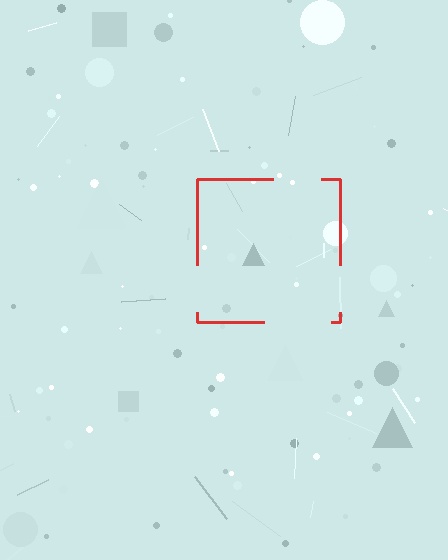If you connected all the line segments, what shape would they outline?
They would outline a square.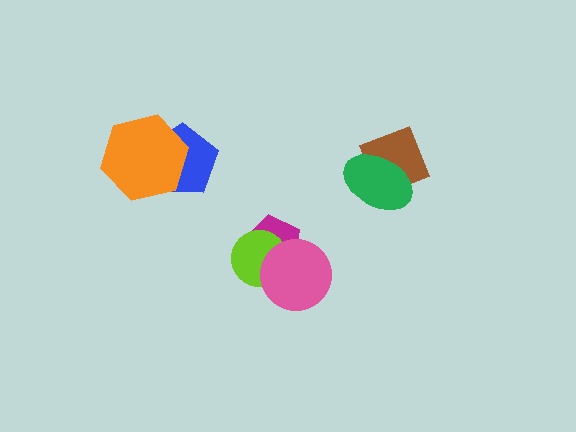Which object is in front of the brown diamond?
The green ellipse is in front of the brown diamond.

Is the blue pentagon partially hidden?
Yes, it is partially covered by another shape.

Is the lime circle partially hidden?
Yes, it is partially covered by another shape.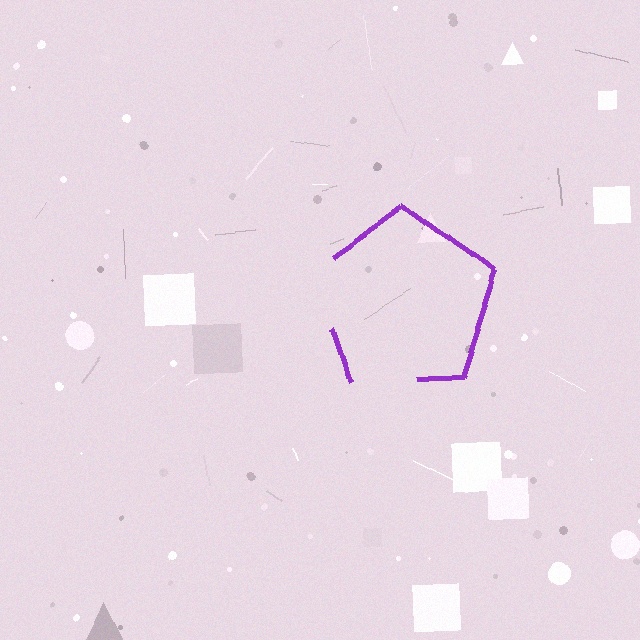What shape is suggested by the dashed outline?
The dashed outline suggests a pentagon.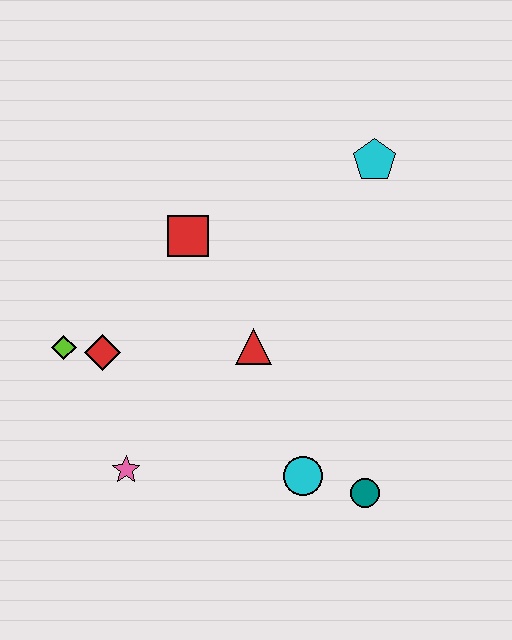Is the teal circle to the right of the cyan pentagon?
No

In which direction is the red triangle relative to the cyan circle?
The red triangle is above the cyan circle.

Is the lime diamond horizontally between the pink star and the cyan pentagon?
No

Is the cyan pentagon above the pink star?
Yes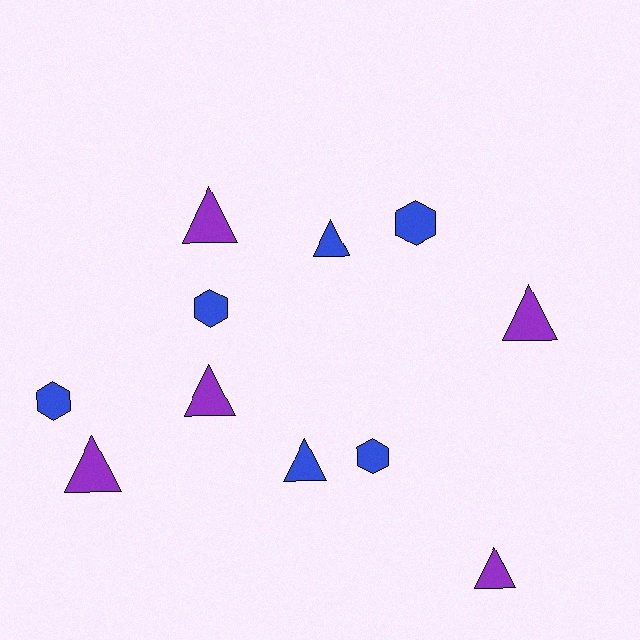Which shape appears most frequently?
Triangle, with 7 objects.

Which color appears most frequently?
Blue, with 6 objects.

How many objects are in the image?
There are 11 objects.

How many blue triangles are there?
There are 2 blue triangles.